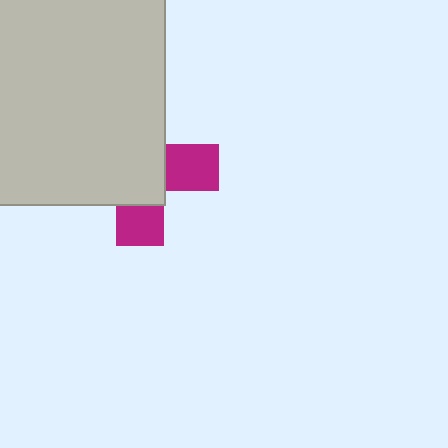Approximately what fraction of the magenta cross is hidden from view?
Roughly 65% of the magenta cross is hidden behind the light gray square.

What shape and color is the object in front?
The object in front is a light gray square.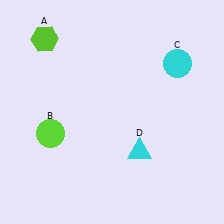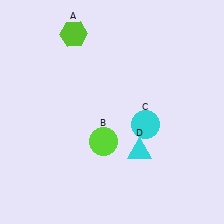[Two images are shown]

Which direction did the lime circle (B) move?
The lime circle (B) moved right.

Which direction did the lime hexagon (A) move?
The lime hexagon (A) moved right.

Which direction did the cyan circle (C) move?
The cyan circle (C) moved down.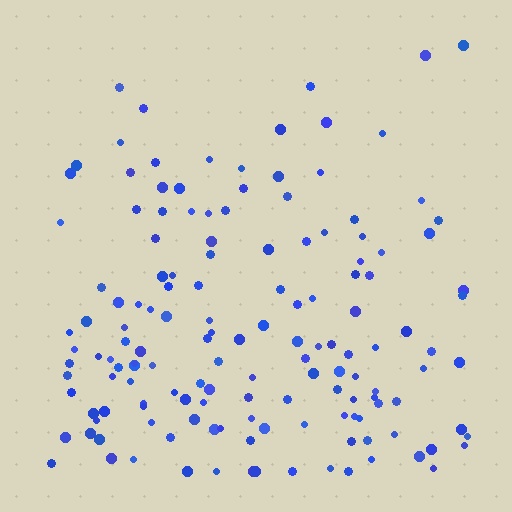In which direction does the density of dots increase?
From top to bottom, with the bottom side densest.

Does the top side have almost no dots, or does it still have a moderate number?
Still a moderate number, just noticeably fewer than the bottom.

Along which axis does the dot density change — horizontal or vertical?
Vertical.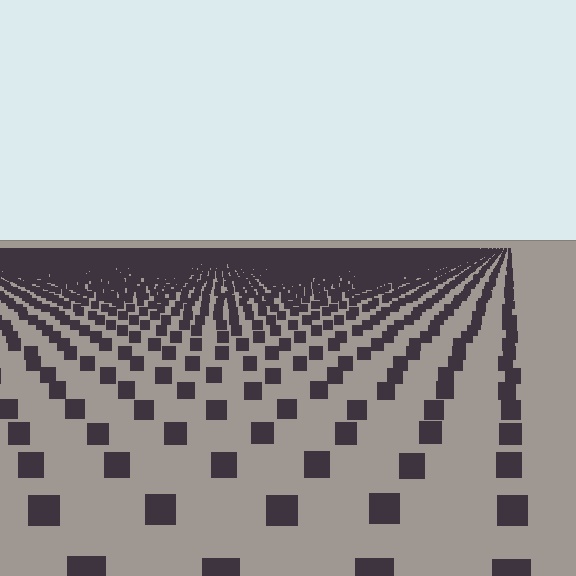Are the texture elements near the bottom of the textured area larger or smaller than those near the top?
Larger. Near the bottom, elements are closer to the viewer and appear at a bigger on-screen size.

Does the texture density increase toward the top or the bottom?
Density increases toward the top.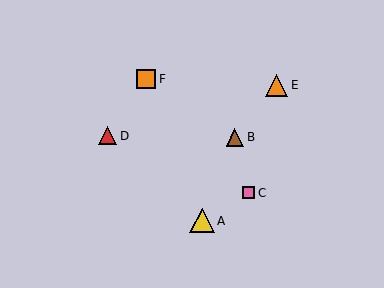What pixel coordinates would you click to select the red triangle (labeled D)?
Click at (108, 136) to select the red triangle D.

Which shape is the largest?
The yellow triangle (labeled A) is the largest.